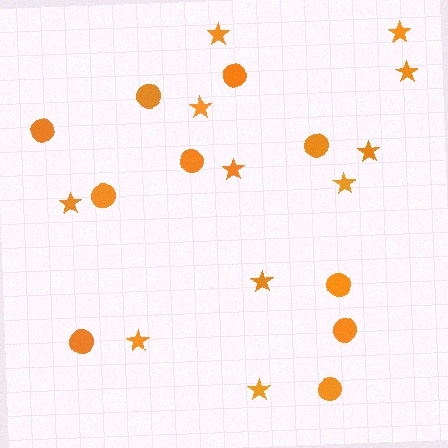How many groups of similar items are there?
There are 2 groups: one group of circles (10) and one group of stars (11).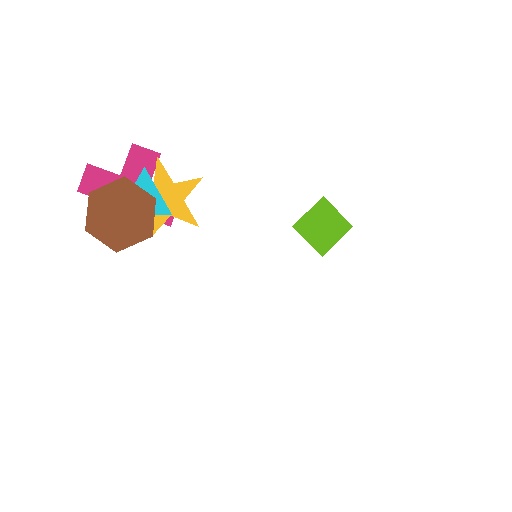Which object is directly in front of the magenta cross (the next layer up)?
The yellow star is directly in front of the magenta cross.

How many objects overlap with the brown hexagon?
3 objects overlap with the brown hexagon.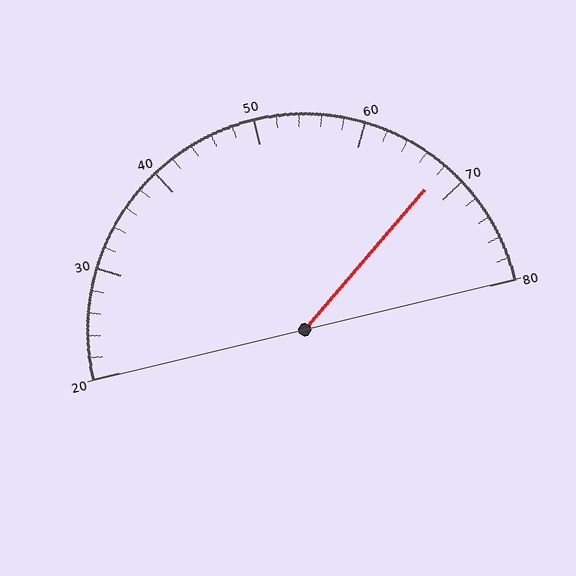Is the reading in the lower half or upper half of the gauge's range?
The reading is in the upper half of the range (20 to 80).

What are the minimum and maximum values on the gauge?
The gauge ranges from 20 to 80.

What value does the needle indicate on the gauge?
The needle indicates approximately 68.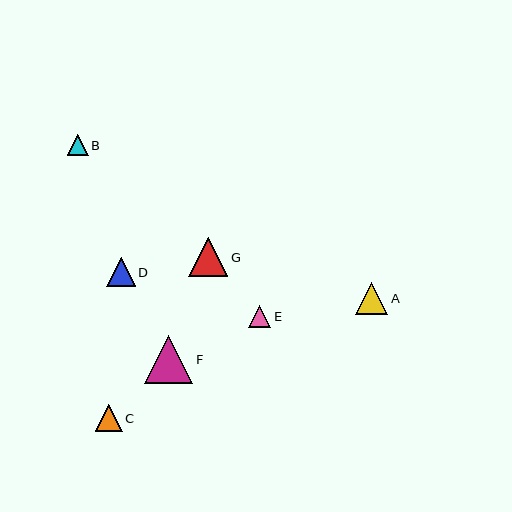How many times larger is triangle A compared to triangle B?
Triangle A is approximately 1.6 times the size of triangle B.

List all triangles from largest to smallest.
From largest to smallest: F, G, A, D, C, E, B.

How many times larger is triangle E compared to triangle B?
Triangle E is approximately 1.1 times the size of triangle B.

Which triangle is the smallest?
Triangle B is the smallest with a size of approximately 20 pixels.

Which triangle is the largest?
Triangle F is the largest with a size of approximately 48 pixels.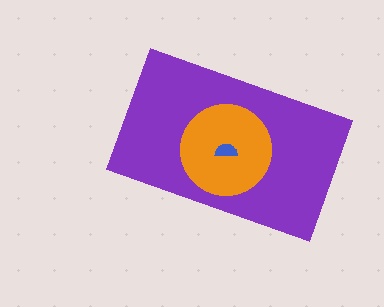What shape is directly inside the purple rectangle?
The orange circle.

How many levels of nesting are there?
3.